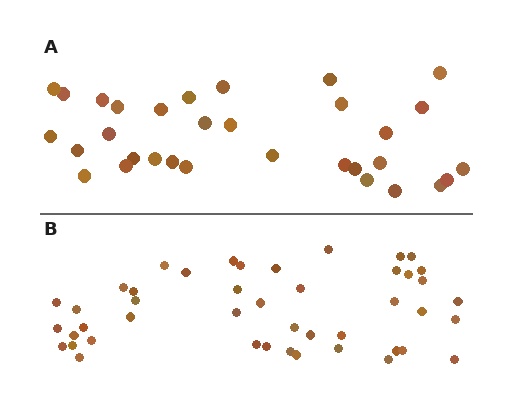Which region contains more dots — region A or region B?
Region B (the bottom region) has more dots.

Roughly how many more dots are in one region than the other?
Region B has approximately 15 more dots than region A.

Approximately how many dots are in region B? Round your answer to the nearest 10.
About 40 dots. (The exact count is 45, which rounds to 40.)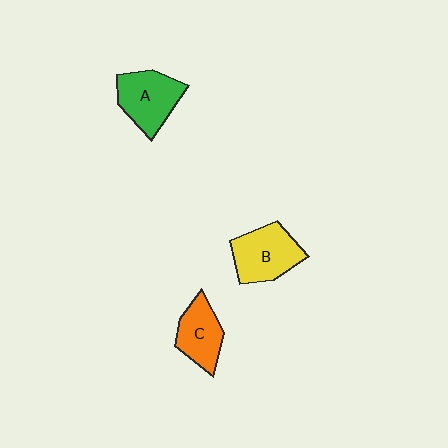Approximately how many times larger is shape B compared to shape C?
Approximately 1.2 times.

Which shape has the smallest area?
Shape C (orange).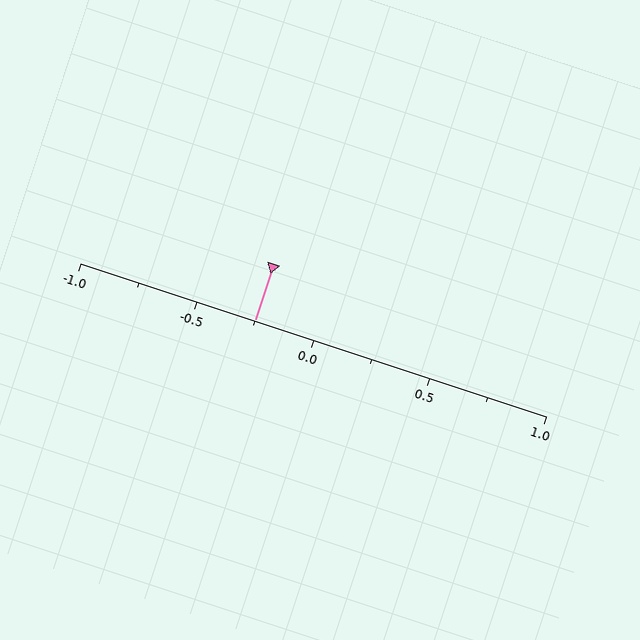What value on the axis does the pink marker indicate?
The marker indicates approximately -0.25.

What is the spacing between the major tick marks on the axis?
The major ticks are spaced 0.5 apart.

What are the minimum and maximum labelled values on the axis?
The axis runs from -1.0 to 1.0.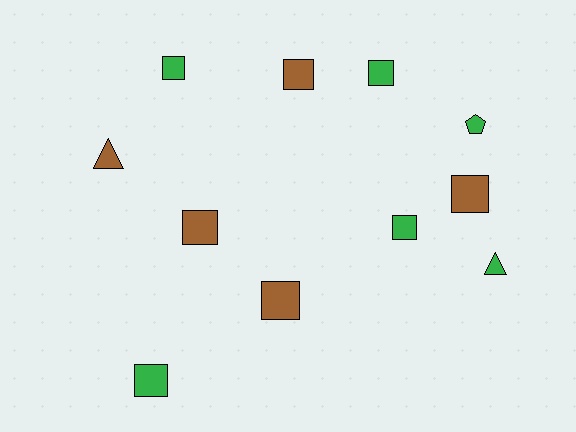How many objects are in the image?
There are 11 objects.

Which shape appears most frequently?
Square, with 8 objects.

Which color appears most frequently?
Green, with 6 objects.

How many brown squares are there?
There are 4 brown squares.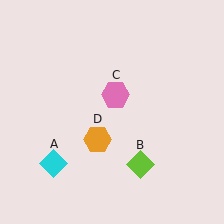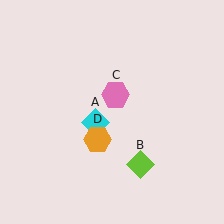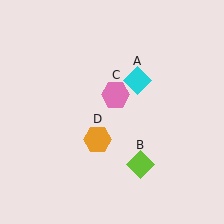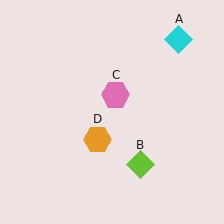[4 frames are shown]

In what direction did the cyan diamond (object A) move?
The cyan diamond (object A) moved up and to the right.